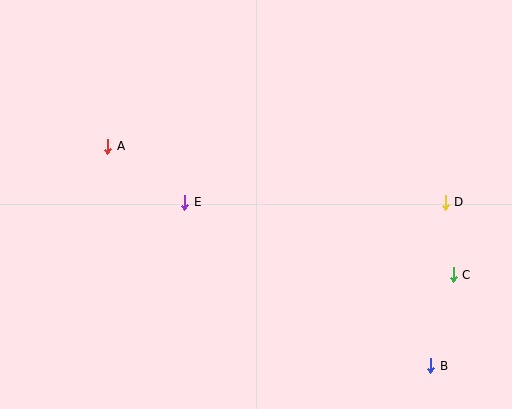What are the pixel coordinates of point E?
Point E is at (185, 202).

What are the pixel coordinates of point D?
Point D is at (445, 202).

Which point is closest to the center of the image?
Point E at (185, 202) is closest to the center.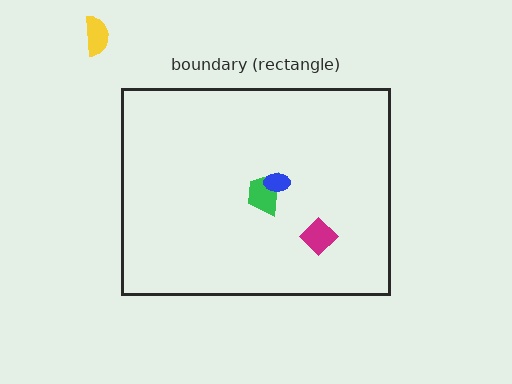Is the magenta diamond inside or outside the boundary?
Inside.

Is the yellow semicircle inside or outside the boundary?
Outside.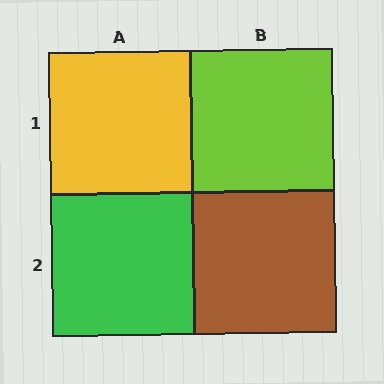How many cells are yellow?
1 cell is yellow.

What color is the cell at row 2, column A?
Green.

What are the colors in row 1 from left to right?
Yellow, lime.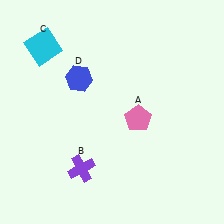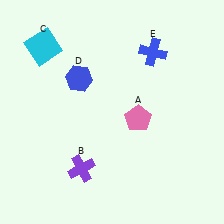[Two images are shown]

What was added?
A blue cross (E) was added in Image 2.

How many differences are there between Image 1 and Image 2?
There is 1 difference between the two images.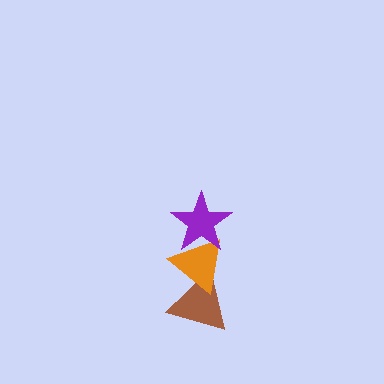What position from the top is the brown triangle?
The brown triangle is 3rd from the top.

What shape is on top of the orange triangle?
The purple star is on top of the orange triangle.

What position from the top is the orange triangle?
The orange triangle is 2nd from the top.